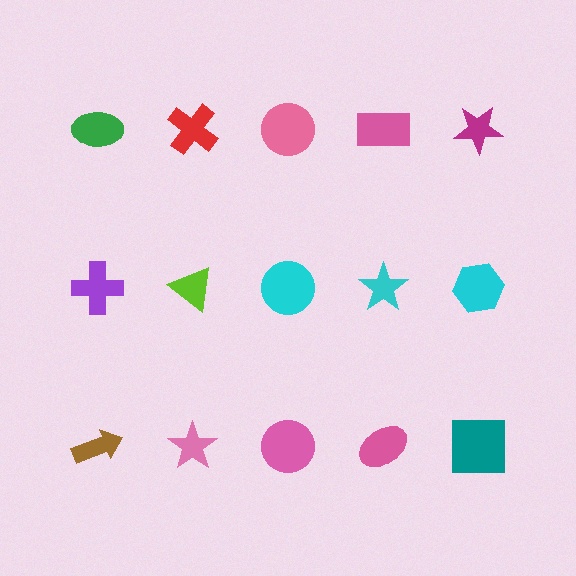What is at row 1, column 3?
A pink circle.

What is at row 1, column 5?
A magenta star.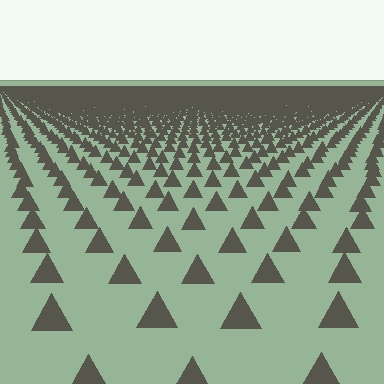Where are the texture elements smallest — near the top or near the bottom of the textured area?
Near the top.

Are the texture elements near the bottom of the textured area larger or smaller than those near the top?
Larger. Near the bottom, elements are closer to the viewer and appear at a bigger on-screen size.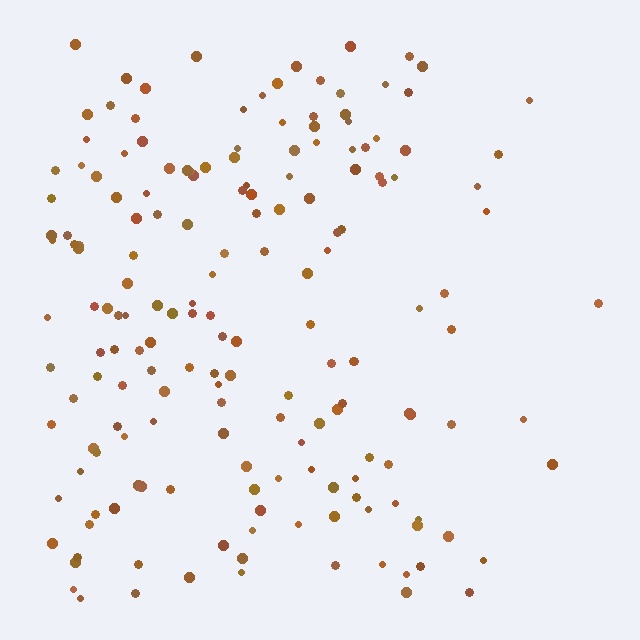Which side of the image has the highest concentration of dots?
The left.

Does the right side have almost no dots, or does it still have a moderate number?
Still a moderate number, just noticeably fewer than the left.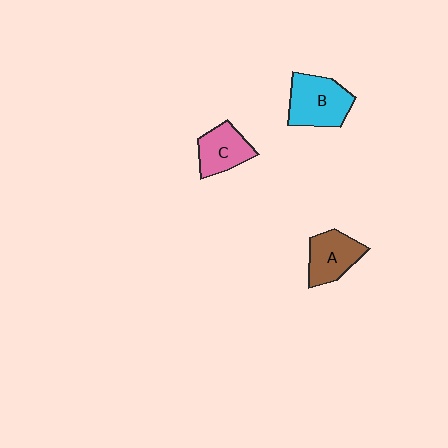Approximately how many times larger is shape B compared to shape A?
Approximately 1.2 times.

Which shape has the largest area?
Shape B (cyan).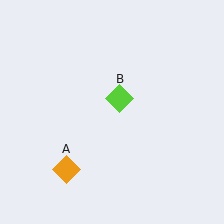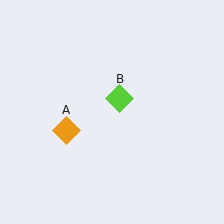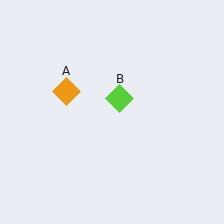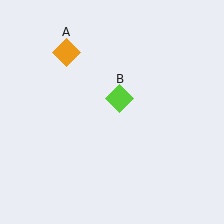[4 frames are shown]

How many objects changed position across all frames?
1 object changed position: orange diamond (object A).